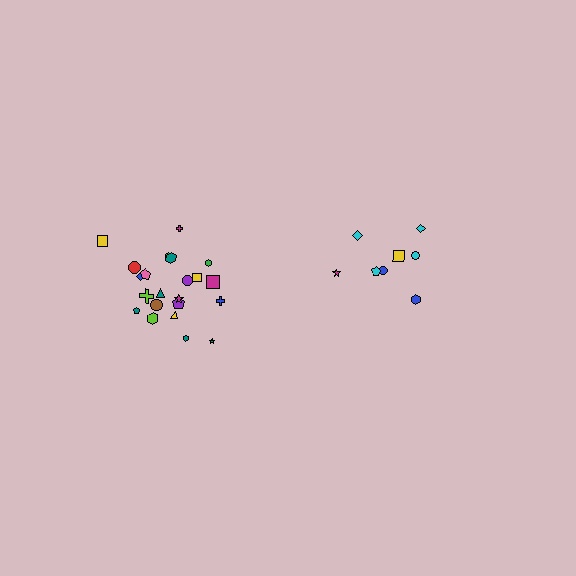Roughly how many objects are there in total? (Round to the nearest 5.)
Roughly 30 objects in total.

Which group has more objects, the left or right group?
The left group.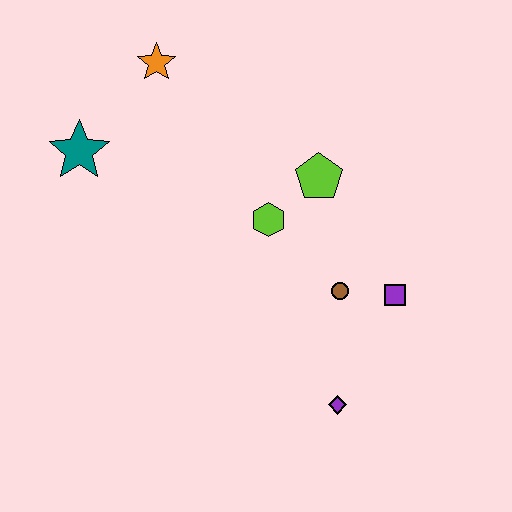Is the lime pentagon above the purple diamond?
Yes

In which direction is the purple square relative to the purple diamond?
The purple square is above the purple diamond.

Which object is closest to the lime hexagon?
The lime pentagon is closest to the lime hexagon.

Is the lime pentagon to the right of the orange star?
Yes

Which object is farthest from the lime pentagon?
The teal star is farthest from the lime pentagon.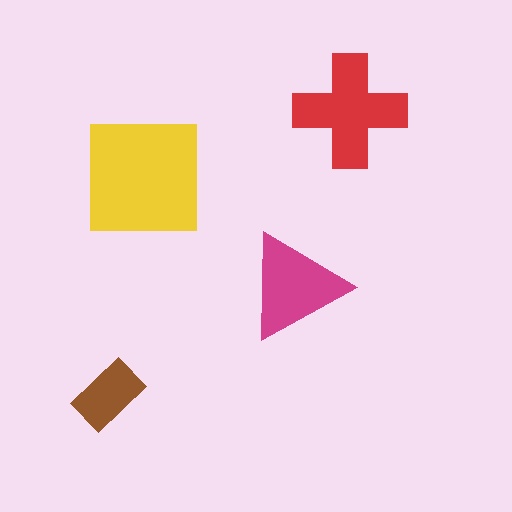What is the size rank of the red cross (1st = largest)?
2nd.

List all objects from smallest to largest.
The brown rectangle, the magenta triangle, the red cross, the yellow square.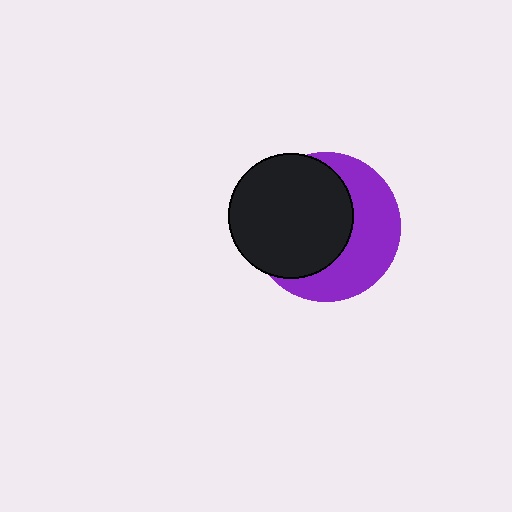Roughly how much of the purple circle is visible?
A small part of it is visible (roughly 45%).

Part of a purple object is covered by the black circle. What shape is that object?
It is a circle.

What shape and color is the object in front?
The object in front is a black circle.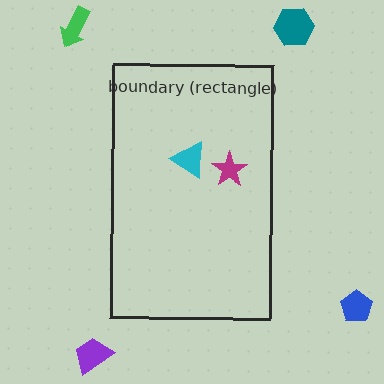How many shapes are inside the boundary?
2 inside, 4 outside.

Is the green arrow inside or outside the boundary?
Outside.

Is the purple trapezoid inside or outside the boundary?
Outside.